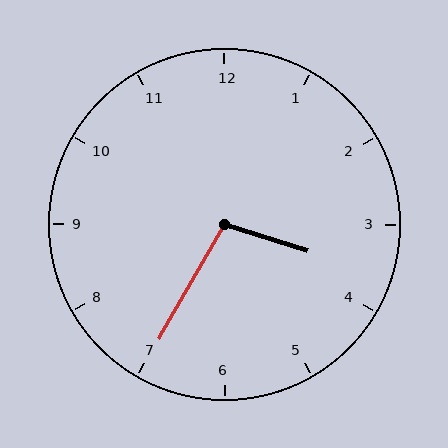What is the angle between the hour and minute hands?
Approximately 102 degrees.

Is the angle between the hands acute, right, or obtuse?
It is obtuse.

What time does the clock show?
3:35.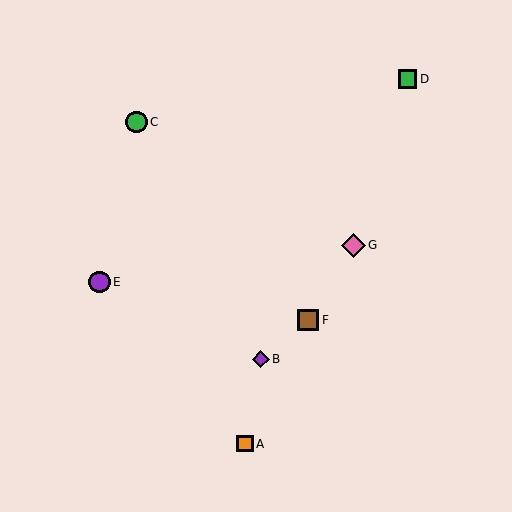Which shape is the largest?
The pink diamond (labeled G) is the largest.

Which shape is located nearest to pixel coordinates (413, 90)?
The green square (labeled D) at (408, 79) is nearest to that location.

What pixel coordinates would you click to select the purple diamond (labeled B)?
Click at (261, 359) to select the purple diamond B.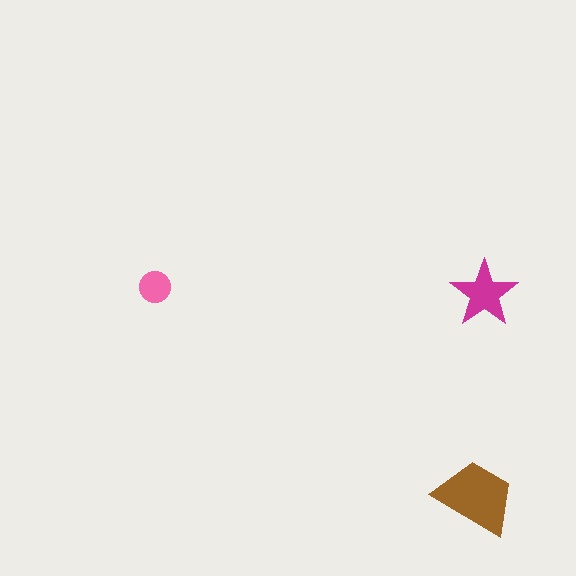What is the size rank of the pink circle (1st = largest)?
3rd.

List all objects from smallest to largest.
The pink circle, the magenta star, the brown trapezoid.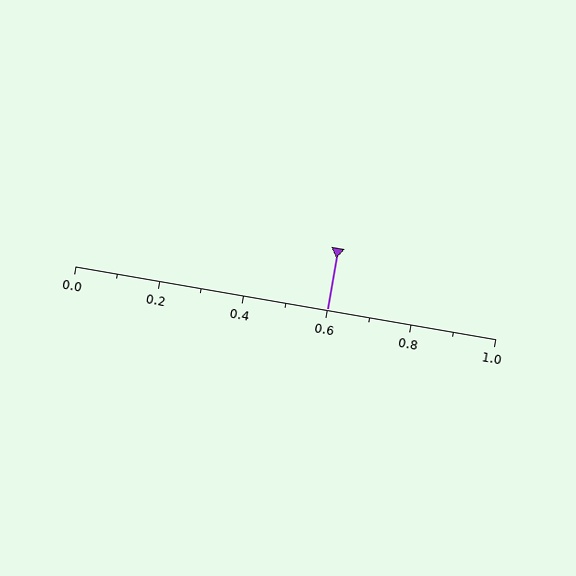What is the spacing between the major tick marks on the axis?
The major ticks are spaced 0.2 apart.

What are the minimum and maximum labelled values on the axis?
The axis runs from 0.0 to 1.0.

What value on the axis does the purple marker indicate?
The marker indicates approximately 0.6.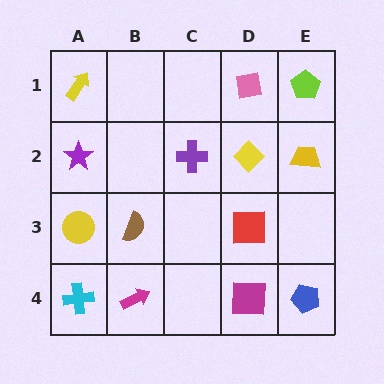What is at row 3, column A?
A yellow circle.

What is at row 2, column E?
A yellow trapezoid.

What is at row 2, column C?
A purple cross.